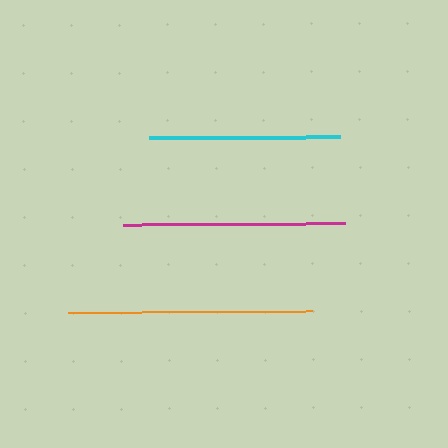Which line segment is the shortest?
The cyan line is the shortest at approximately 192 pixels.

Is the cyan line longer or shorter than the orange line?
The orange line is longer than the cyan line.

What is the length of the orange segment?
The orange segment is approximately 244 pixels long.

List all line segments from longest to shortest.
From longest to shortest: orange, magenta, cyan.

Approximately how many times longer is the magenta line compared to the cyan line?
The magenta line is approximately 1.2 times the length of the cyan line.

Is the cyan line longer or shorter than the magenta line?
The magenta line is longer than the cyan line.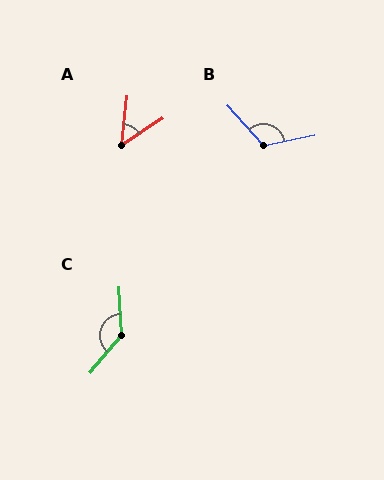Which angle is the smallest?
A, at approximately 50 degrees.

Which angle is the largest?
C, at approximately 136 degrees.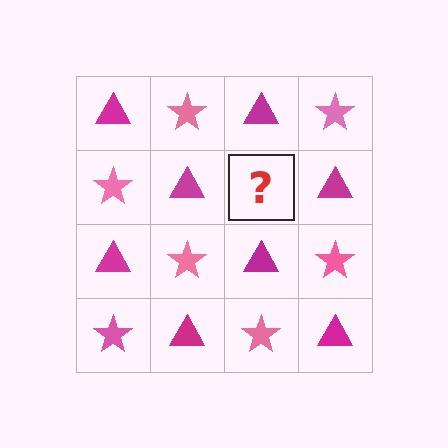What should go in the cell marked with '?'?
The missing cell should contain a pink star.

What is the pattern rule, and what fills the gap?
The rule is that it alternates magenta triangle and pink star in a checkerboard pattern. The gap should be filled with a pink star.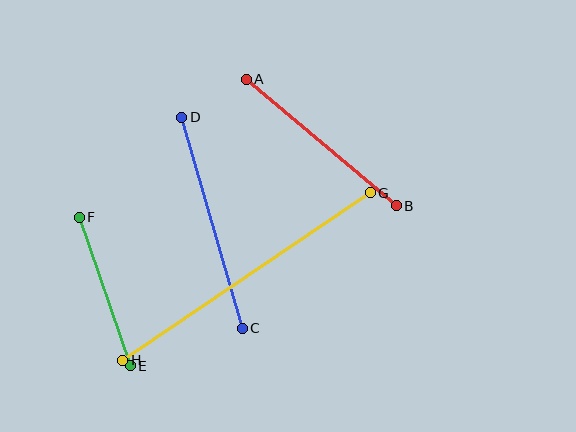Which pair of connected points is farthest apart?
Points G and H are farthest apart.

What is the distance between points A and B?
The distance is approximately 196 pixels.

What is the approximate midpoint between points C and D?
The midpoint is at approximately (212, 223) pixels.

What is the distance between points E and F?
The distance is approximately 157 pixels.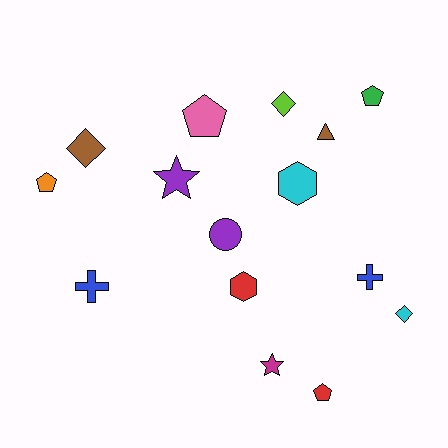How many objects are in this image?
There are 15 objects.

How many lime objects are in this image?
There is 1 lime object.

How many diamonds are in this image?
There are 3 diamonds.